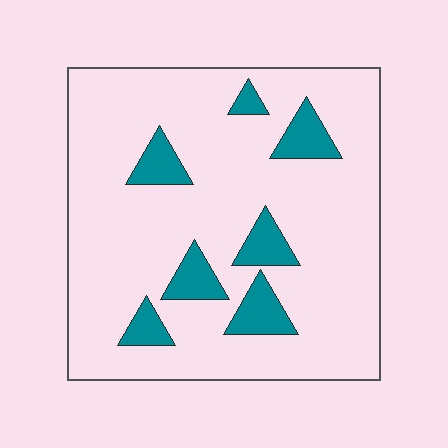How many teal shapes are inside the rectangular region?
7.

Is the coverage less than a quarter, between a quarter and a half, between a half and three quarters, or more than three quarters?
Less than a quarter.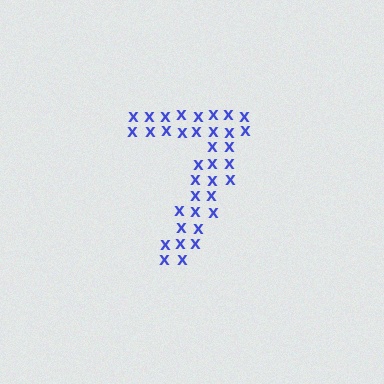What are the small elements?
The small elements are letter X's.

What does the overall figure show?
The overall figure shows the digit 7.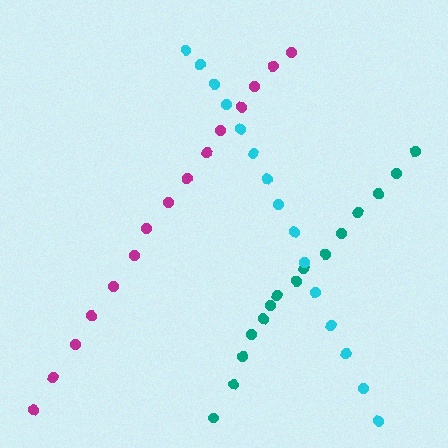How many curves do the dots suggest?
There are 3 distinct paths.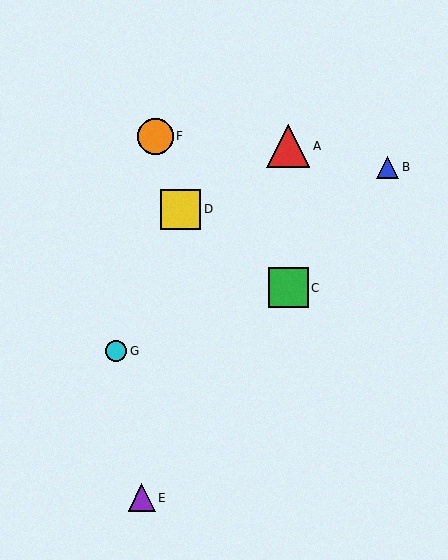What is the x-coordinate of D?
Object D is at x≈181.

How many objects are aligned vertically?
2 objects (A, C) are aligned vertically.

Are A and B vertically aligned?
No, A is at x≈288 and B is at x≈388.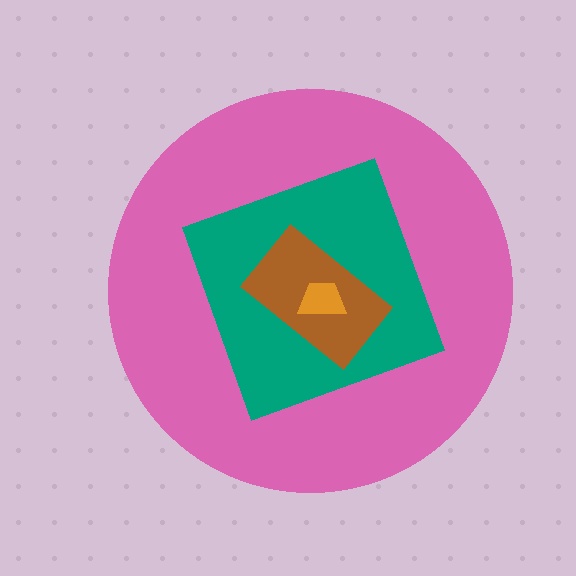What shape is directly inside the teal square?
The brown rectangle.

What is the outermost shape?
The pink circle.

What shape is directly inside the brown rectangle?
The orange trapezoid.